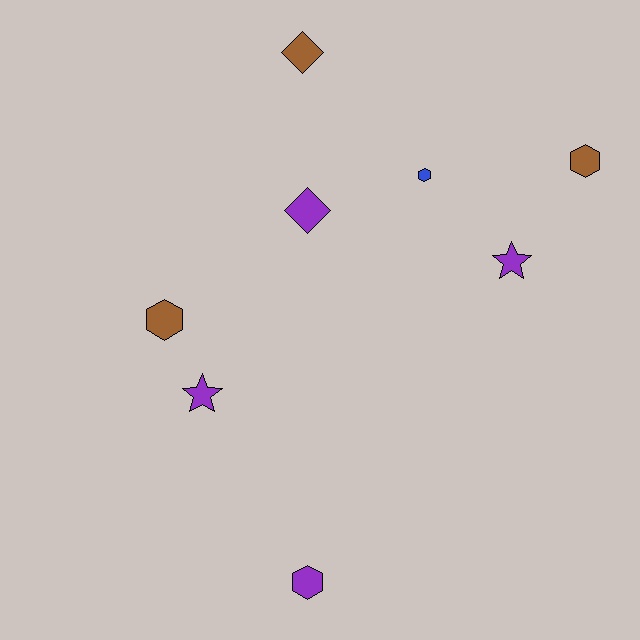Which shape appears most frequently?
Hexagon, with 4 objects.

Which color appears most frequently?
Purple, with 4 objects.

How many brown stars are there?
There are no brown stars.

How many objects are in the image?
There are 8 objects.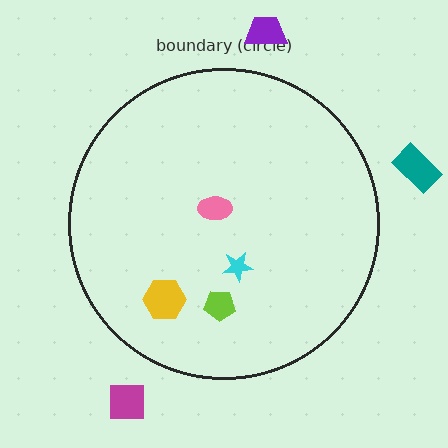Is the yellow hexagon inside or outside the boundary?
Inside.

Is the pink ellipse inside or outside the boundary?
Inside.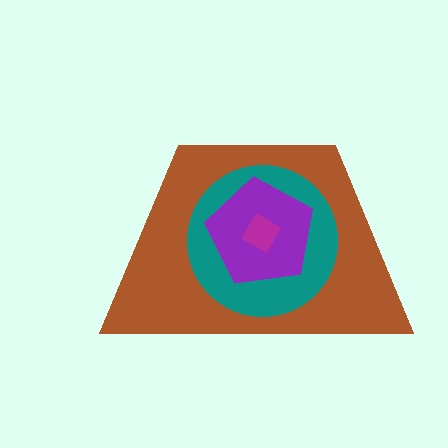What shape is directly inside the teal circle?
The purple pentagon.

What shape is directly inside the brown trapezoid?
The teal circle.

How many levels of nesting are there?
4.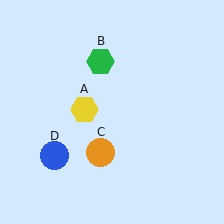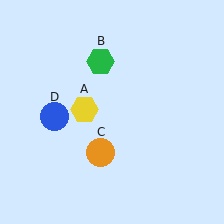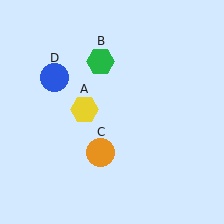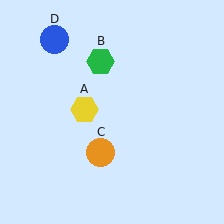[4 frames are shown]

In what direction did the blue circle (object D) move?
The blue circle (object D) moved up.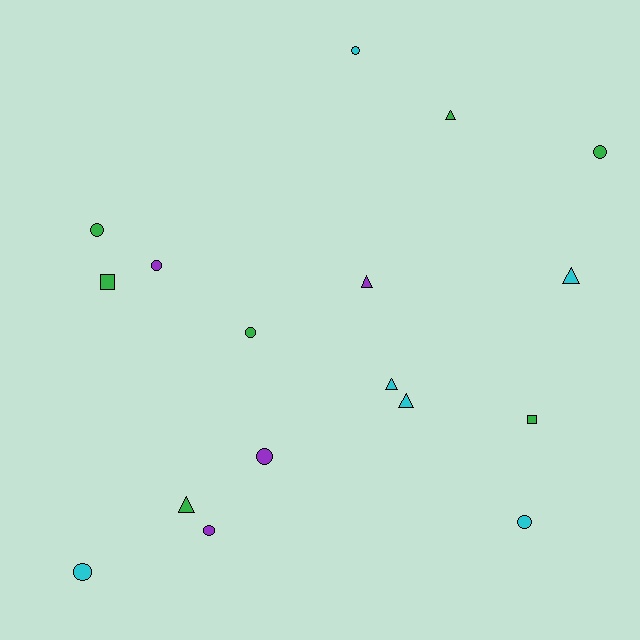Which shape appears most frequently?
Circle, with 9 objects.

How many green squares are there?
There are 2 green squares.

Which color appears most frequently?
Green, with 7 objects.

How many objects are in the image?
There are 17 objects.